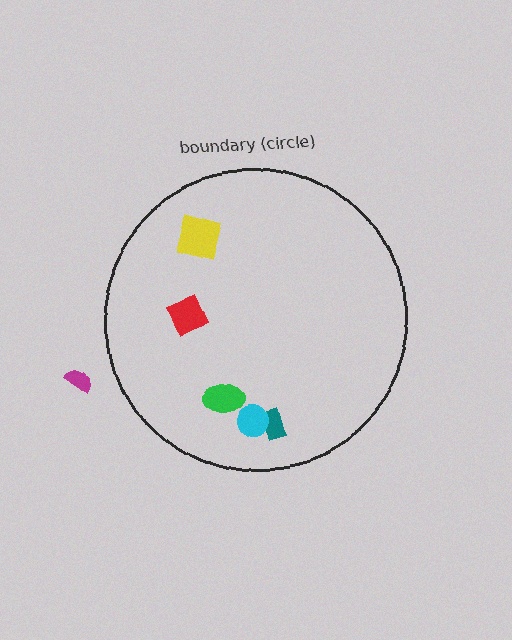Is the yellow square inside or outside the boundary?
Inside.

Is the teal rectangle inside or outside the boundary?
Inside.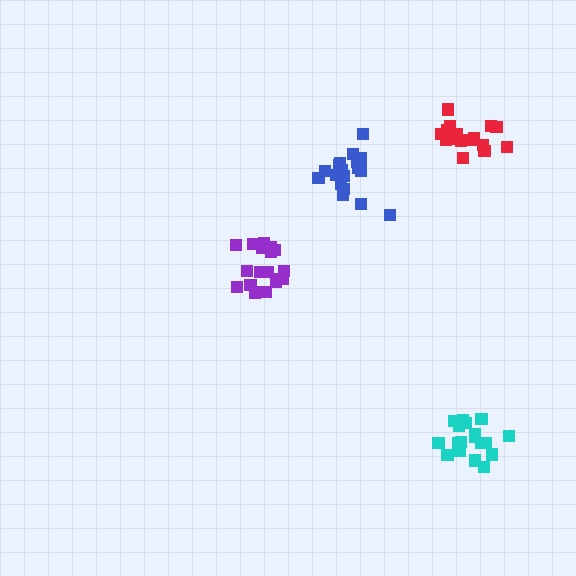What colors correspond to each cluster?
The clusters are colored: blue, red, cyan, purple.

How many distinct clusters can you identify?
There are 4 distinct clusters.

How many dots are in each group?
Group 1: 18 dots, Group 2: 17 dots, Group 3: 18 dots, Group 4: 19 dots (72 total).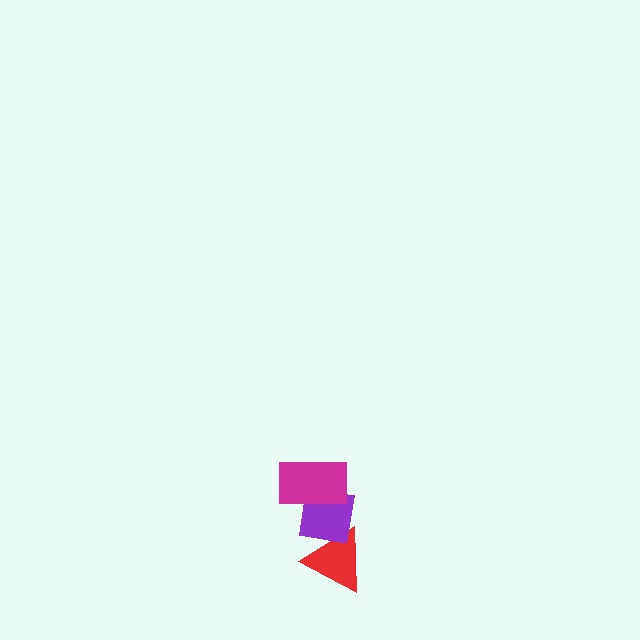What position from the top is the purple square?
The purple square is 2nd from the top.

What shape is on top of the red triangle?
The purple square is on top of the red triangle.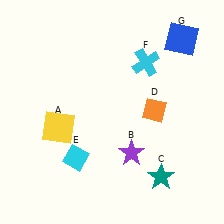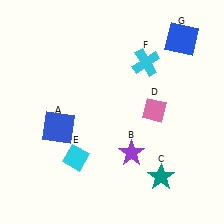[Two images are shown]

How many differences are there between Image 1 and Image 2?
There are 2 differences between the two images.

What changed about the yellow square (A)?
In Image 1, A is yellow. In Image 2, it changed to blue.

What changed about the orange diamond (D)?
In Image 1, D is orange. In Image 2, it changed to pink.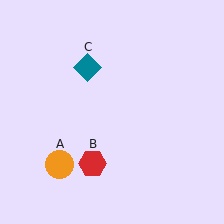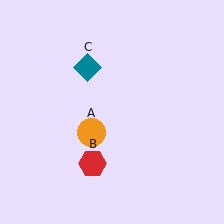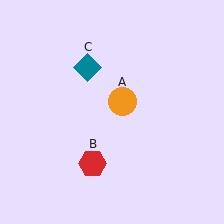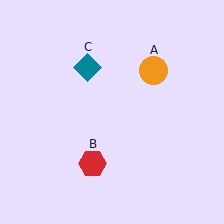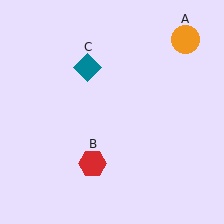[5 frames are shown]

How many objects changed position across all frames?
1 object changed position: orange circle (object A).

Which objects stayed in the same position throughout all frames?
Red hexagon (object B) and teal diamond (object C) remained stationary.